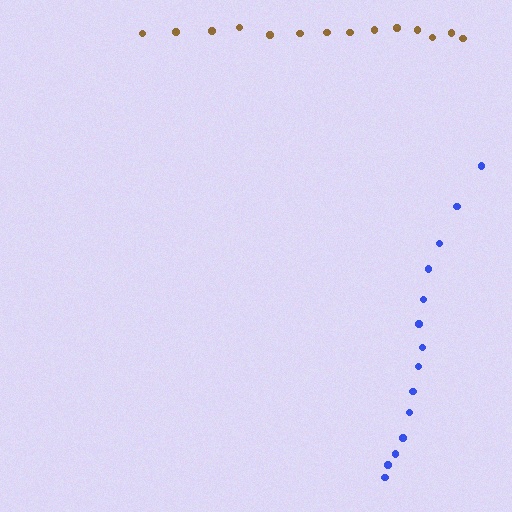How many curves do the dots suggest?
There are 2 distinct paths.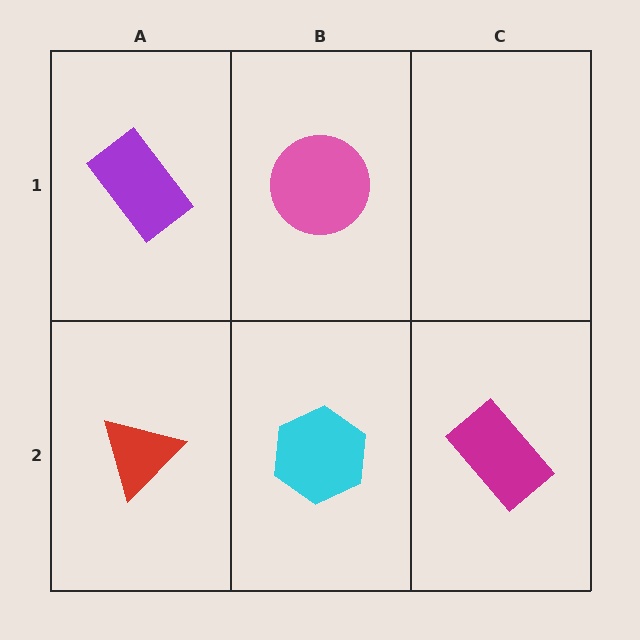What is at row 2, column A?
A red triangle.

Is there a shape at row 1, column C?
No, that cell is empty.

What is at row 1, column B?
A pink circle.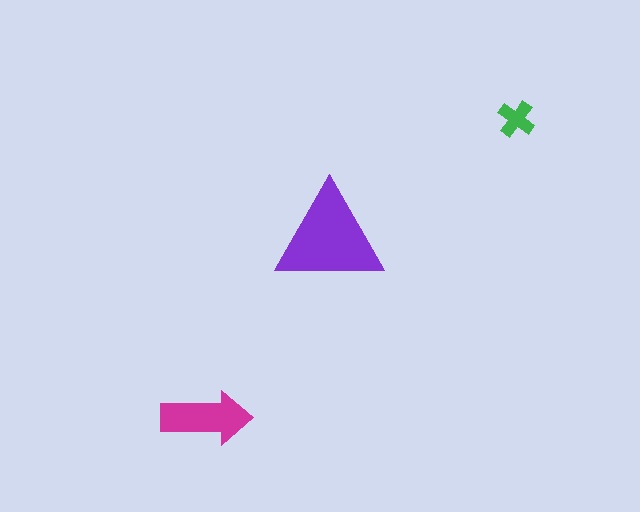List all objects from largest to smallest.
The purple triangle, the magenta arrow, the green cross.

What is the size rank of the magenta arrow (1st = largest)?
2nd.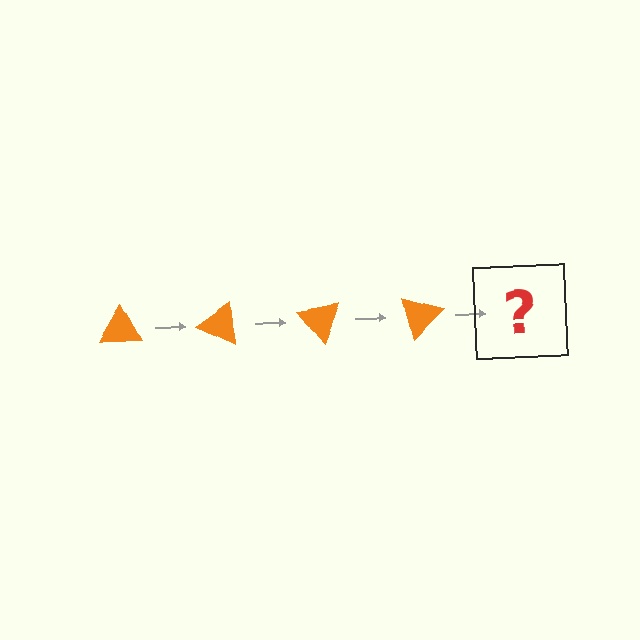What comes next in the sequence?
The next element should be an orange triangle rotated 100 degrees.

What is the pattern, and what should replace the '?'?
The pattern is that the triangle rotates 25 degrees each step. The '?' should be an orange triangle rotated 100 degrees.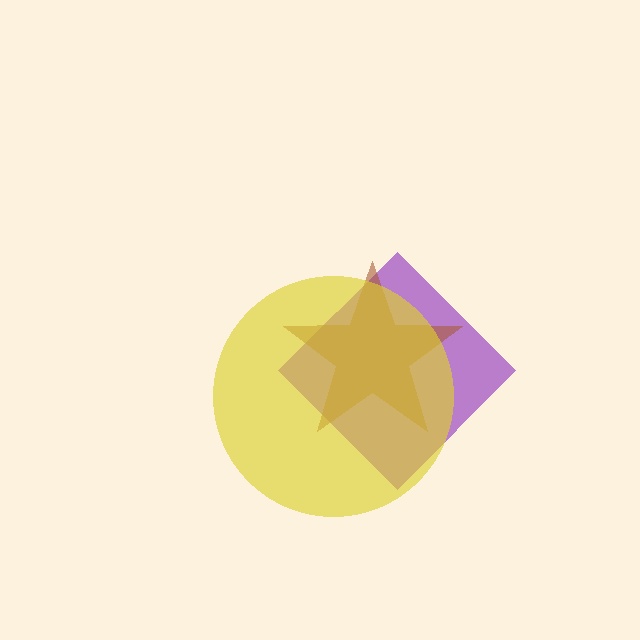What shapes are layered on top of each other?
The layered shapes are: a purple diamond, a brown star, a yellow circle.